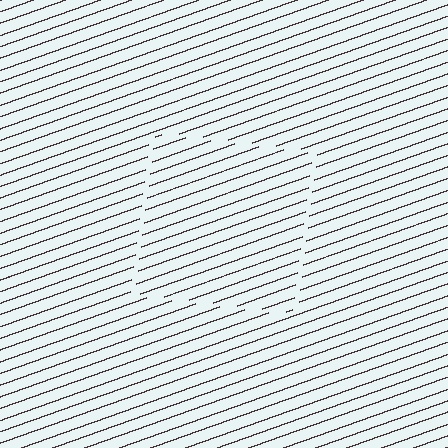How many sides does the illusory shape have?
4 sides — the line-ends trace a square.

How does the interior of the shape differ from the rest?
The interior of the shape contains the same grating, shifted by half a period — the contour is defined by the phase discontinuity where line-ends from the inner and outer gratings abut.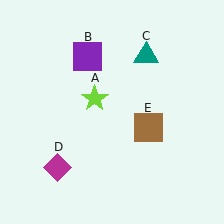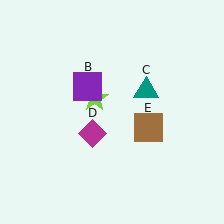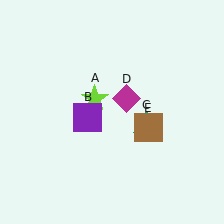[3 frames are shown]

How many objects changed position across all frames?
3 objects changed position: purple square (object B), teal triangle (object C), magenta diamond (object D).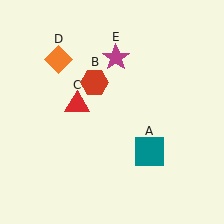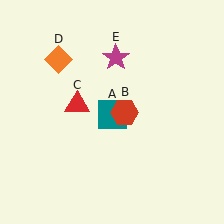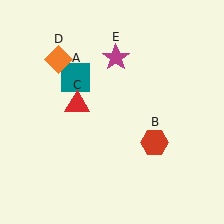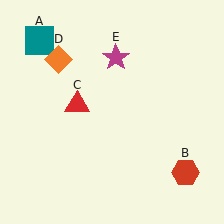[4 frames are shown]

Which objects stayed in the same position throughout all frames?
Red triangle (object C) and orange diamond (object D) and magenta star (object E) remained stationary.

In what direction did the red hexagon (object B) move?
The red hexagon (object B) moved down and to the right.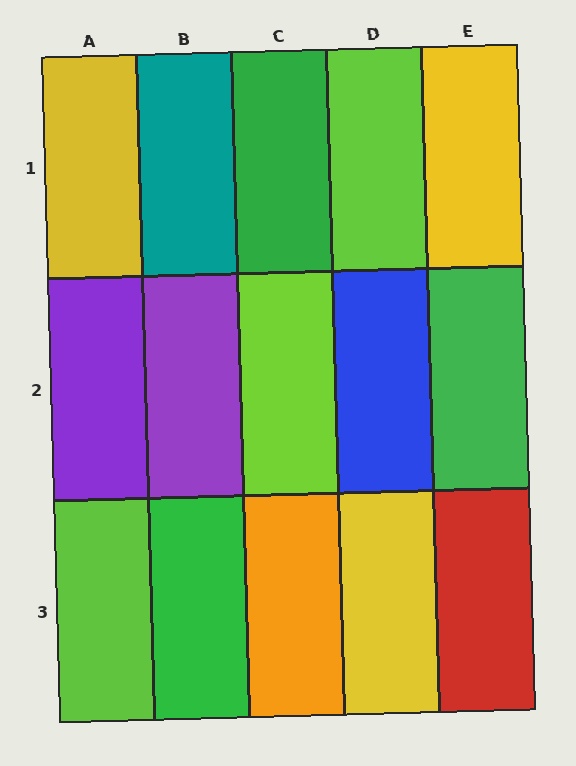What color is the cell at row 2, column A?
Purple.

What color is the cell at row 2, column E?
Green.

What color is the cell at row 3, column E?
Red.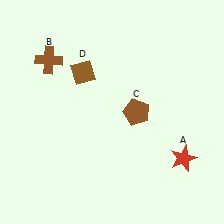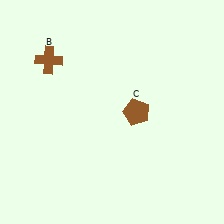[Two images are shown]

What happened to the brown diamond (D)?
The brown diamond (D) was removed in Image 2. It was in the top-left area of Image 1.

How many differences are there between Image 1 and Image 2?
There are 2 differences between the two images.